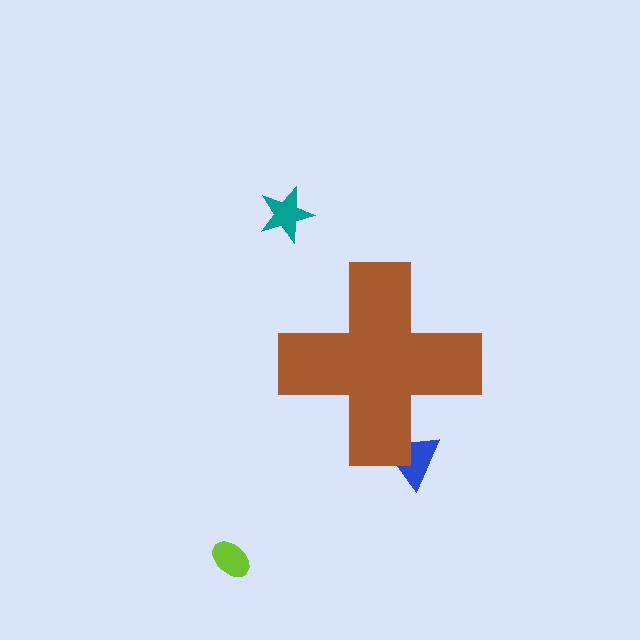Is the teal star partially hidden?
No, the teal star is fully visible.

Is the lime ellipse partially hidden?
No, the lime ellipse is fully visible.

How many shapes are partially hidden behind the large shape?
1 shape is partially hidden.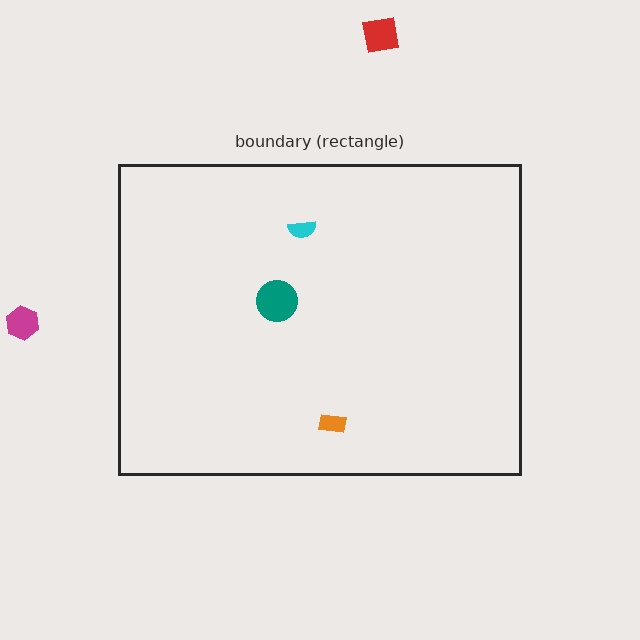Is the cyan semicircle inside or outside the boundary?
Inside.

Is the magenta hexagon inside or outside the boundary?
Outside.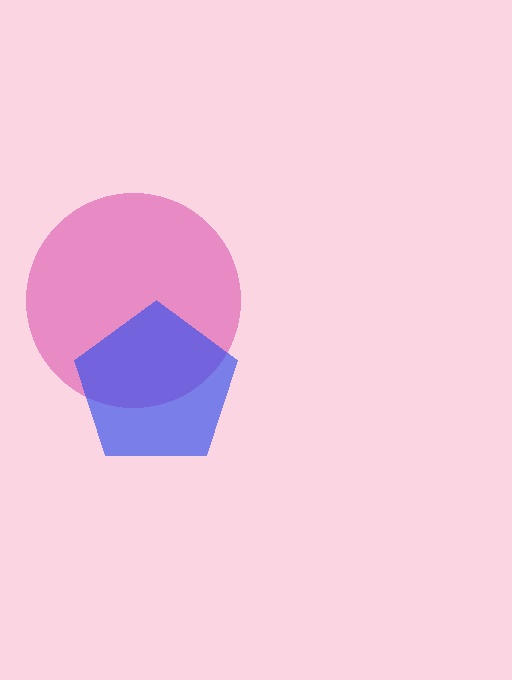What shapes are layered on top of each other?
The layered shapes are: a magenta circle, a blue pentagon.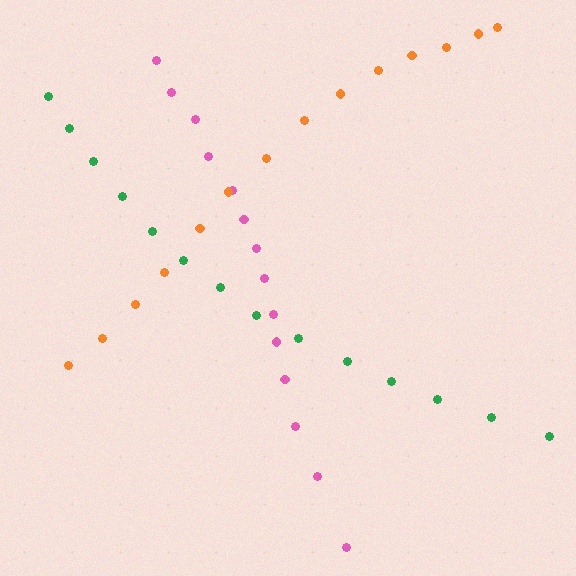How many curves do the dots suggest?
There are 3 distinct paths.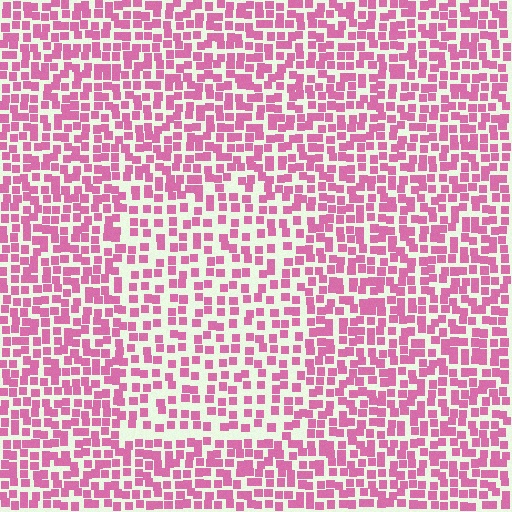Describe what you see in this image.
The image contains small pink elements arranged at two different densities. A rectangle-shaped region is visible where the elements are less densely packed than the surrounding area.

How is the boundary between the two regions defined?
The boundary is defined by a change in element density (approximately 1.6x ratio). All elements are the same color, size, and shape.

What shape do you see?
I see a rectangle.